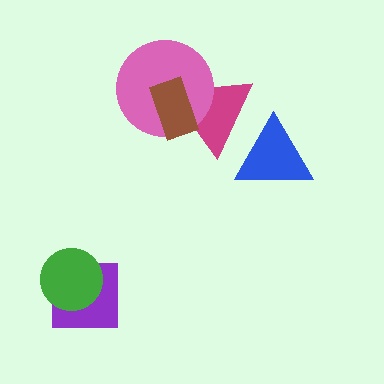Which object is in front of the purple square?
The green circle is in front of the purple square.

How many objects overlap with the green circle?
1 object overlaps with the green circle.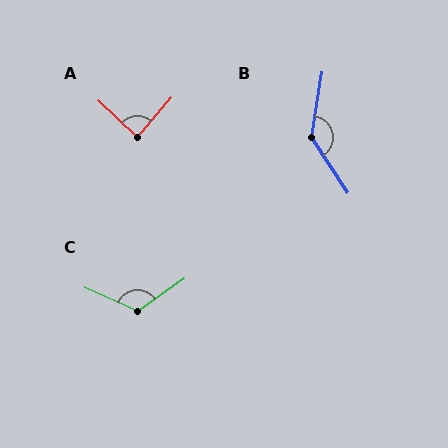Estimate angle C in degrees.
Approximately 121 degrees.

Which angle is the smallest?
A, at approximately 88 degrees.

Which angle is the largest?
B, at approximately 137 degrees.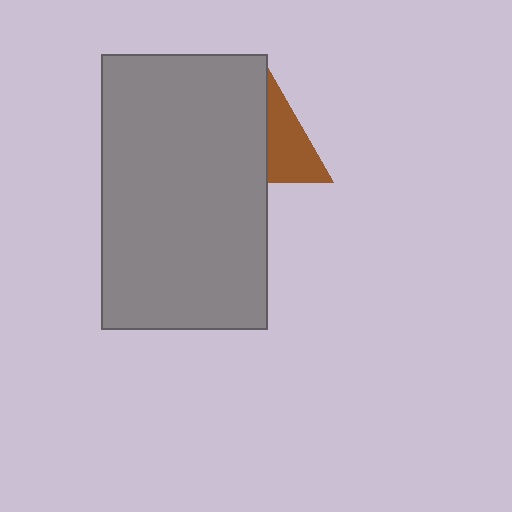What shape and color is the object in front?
The object in front is a gray rectangle.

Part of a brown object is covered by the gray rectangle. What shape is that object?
It is a triangle.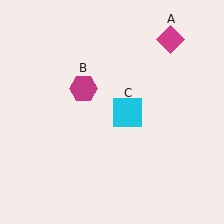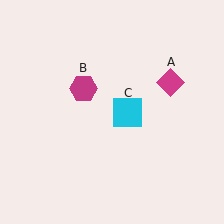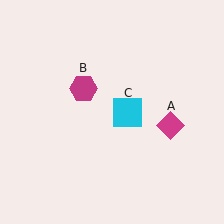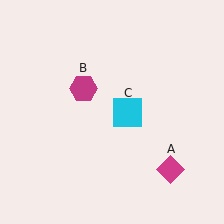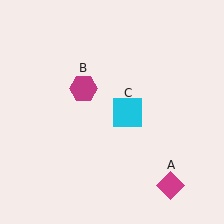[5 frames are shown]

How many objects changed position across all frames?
1 object changed position: magenta diamond (object A).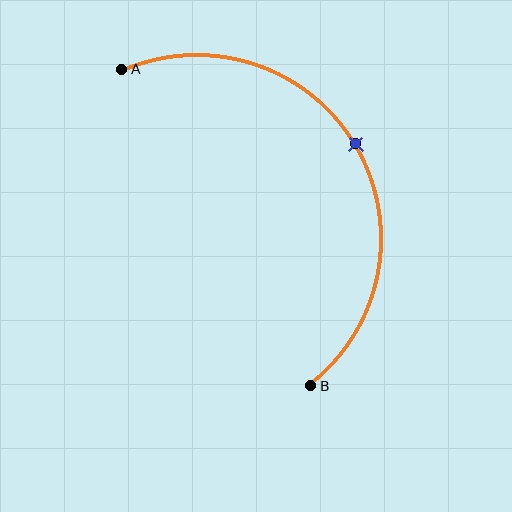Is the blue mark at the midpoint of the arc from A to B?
Yes. The blue mark lies on the arc at equal arc-length from both A and B — it is the arc midpoint.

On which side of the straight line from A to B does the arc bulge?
The arc bulges to the right of the straight line connecting A and B.